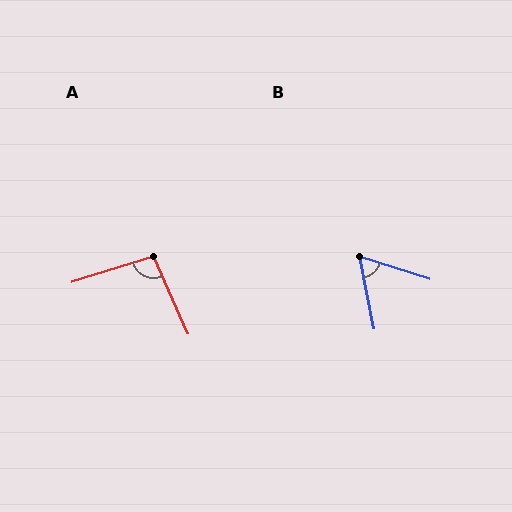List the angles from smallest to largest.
B (61°), A (96°).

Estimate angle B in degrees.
Approximately 61 degrees.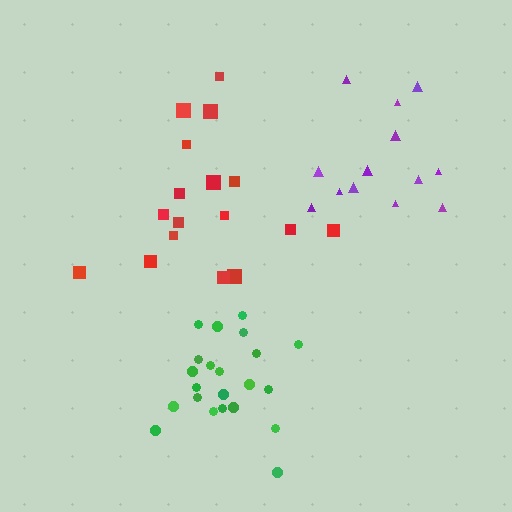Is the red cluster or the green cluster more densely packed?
Green.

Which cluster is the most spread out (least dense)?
Red.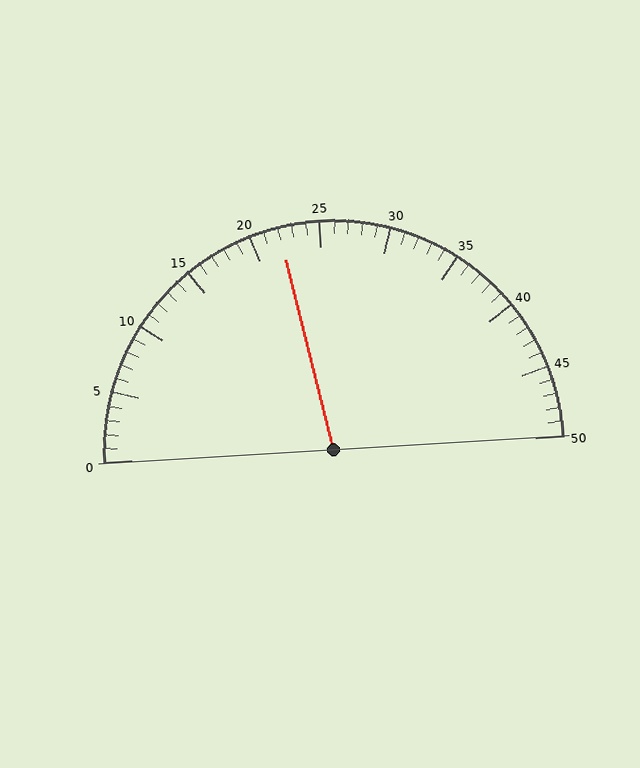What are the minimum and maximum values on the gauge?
The gauge ranges from 0 to 50.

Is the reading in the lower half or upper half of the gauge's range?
The reading is in the lower half of the range (0 to 50).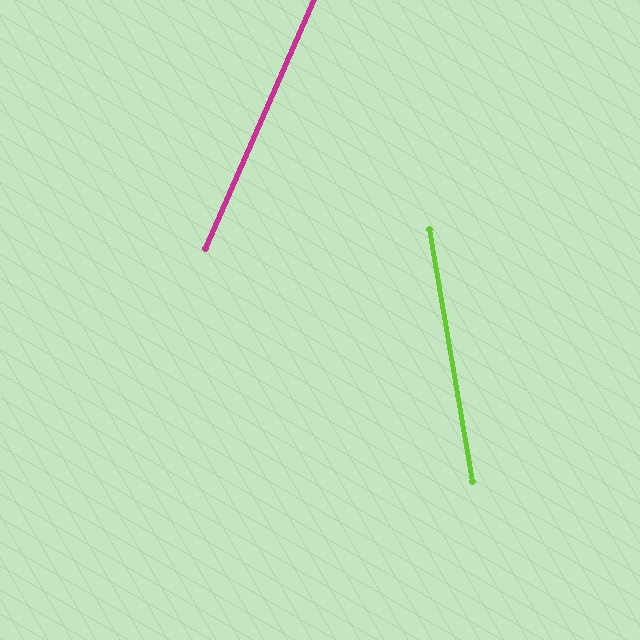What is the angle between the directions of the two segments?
Approximately 33 degrees.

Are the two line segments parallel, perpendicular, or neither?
Neither parallel nor perpendicular — they differ by about 33°.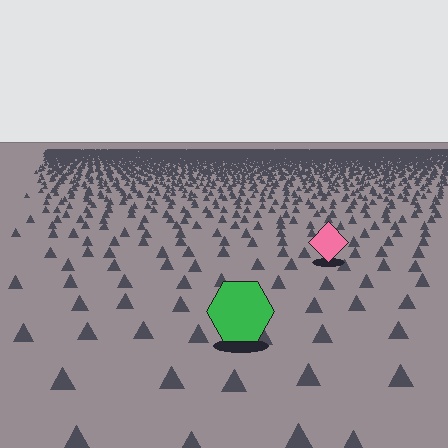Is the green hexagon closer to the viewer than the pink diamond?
Yes. The green hexagon is closer — you can tell from the texture gradient: the ground texture is coarser near it.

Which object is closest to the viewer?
The green hexagon is closest. The texture marks near it are larger and more spread out.